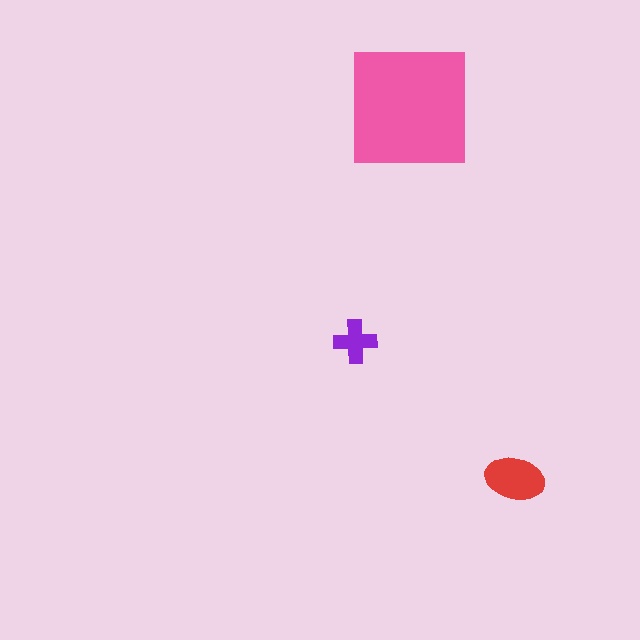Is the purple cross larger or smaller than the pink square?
Smaller.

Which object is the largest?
The pink square.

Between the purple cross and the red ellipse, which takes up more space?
The red ellipse.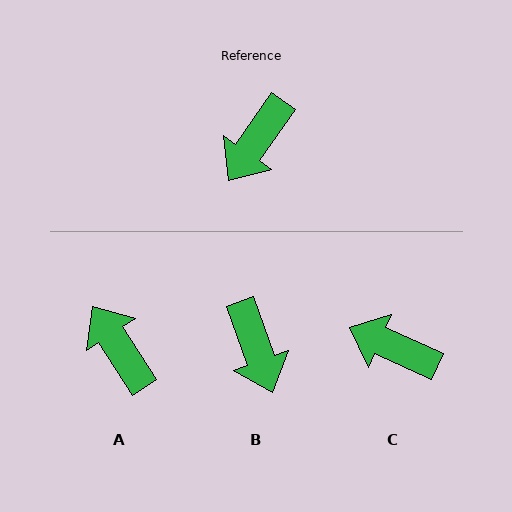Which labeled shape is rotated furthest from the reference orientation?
A, about 112 degrees away.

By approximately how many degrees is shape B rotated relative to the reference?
Approximately 55 degrees counter-clockwise.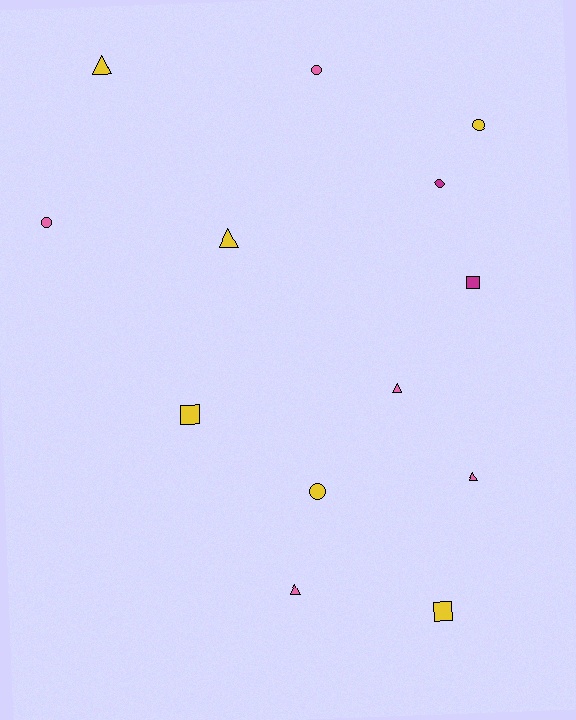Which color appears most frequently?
Yellow, with 6 objects.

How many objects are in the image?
There are 13 objects.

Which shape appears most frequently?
Circle, with 5 objects.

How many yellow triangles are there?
There are 2 yellow triangles.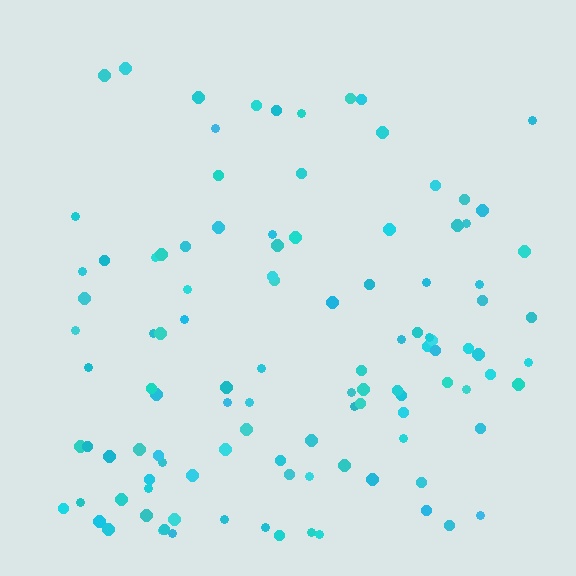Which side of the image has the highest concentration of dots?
The bottom.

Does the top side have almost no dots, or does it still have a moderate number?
Still a moderate number, just noticeably fewer than the bottom.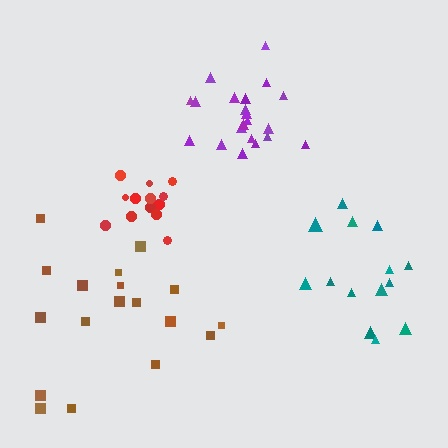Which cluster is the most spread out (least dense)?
Brown.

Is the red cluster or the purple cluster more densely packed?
Purple.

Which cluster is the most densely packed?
Purple.